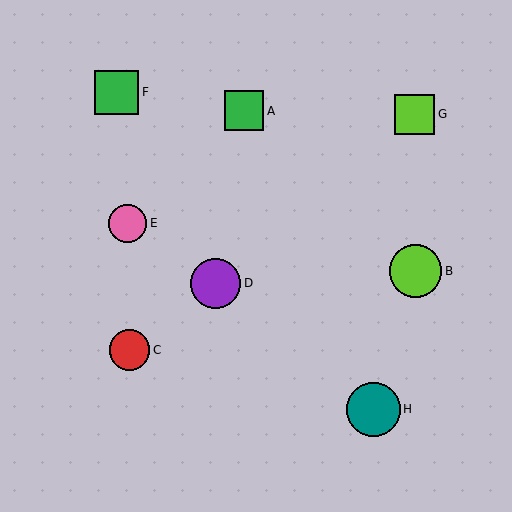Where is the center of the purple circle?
The center of the purple circle is at (215, 283).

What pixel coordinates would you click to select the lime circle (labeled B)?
Click at (415, 271) to select the lime circle B.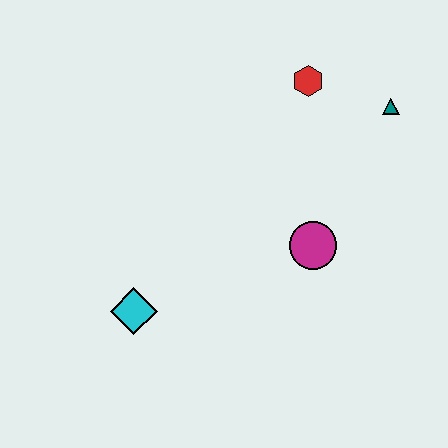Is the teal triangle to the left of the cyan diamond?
No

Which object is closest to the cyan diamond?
The magenta circle is closest to the cyan diamond.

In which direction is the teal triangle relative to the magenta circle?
The teal triangle is above the magenta circle.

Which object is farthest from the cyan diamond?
The teal triangle is farthest from the cyan diamond.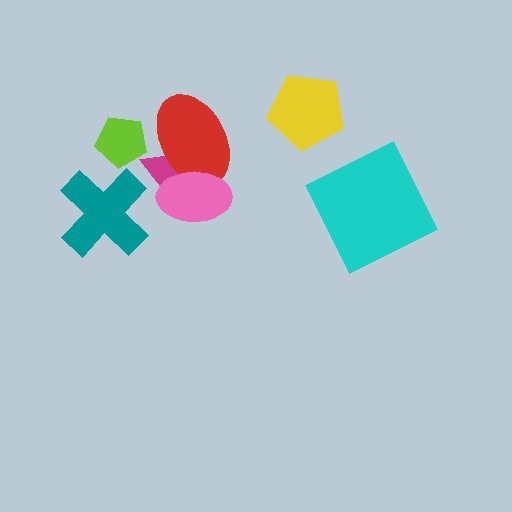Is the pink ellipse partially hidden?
No, no other shape covers it.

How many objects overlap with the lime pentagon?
0 objects overlap with the lime pentagon.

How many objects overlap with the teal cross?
0 objects overlap with the teal cross.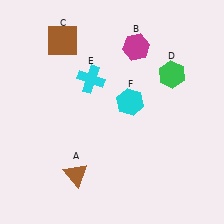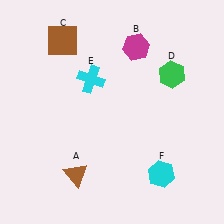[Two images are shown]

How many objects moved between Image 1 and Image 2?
1 object moved between the two images.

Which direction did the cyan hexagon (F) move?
The cyan hexagon (F) moved down.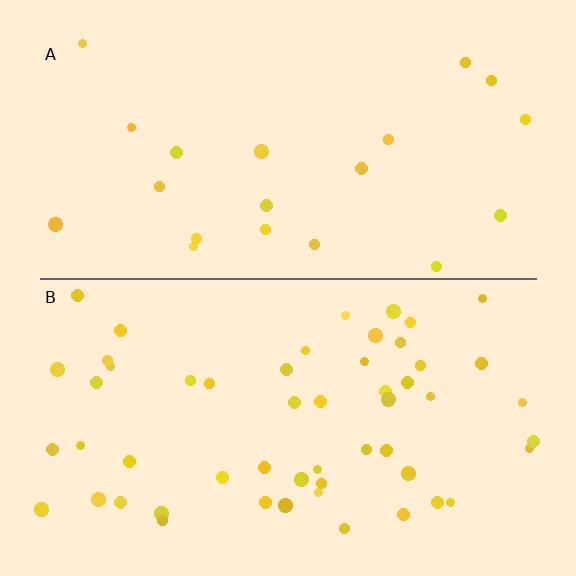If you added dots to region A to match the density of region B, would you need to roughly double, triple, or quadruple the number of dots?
Approximately triple.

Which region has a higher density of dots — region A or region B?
B (the bottom).